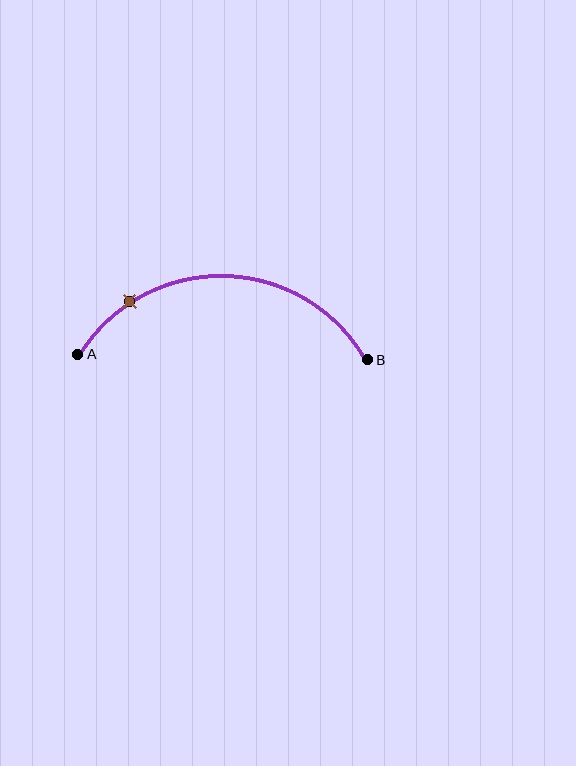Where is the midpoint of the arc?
The arc midpoint is the point on the curve farthest from the straight line joining A and B. It sits above that line.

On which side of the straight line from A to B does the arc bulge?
The arc bulges above the straight line connecting A and B.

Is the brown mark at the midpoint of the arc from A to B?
No. The brown mark lies on the arc but is closer to endpoint A. The arc midpoint would be at the point on the curve equidistant along the arc from both A and B.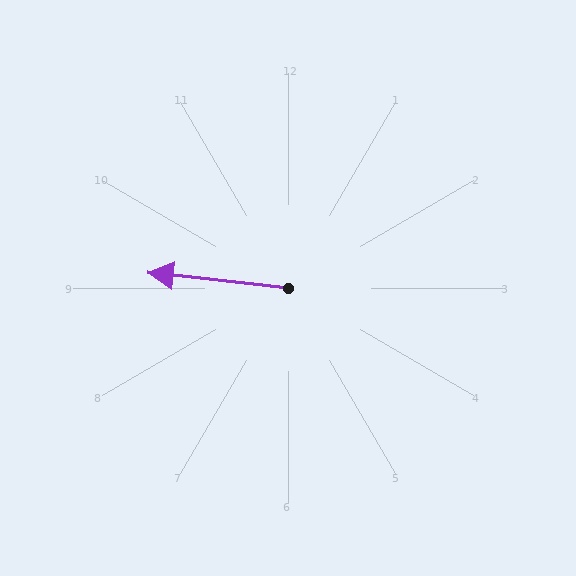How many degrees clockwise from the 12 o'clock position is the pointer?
Approximately 276 degrees.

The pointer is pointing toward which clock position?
Roughly 9 o'clock.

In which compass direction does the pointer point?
West.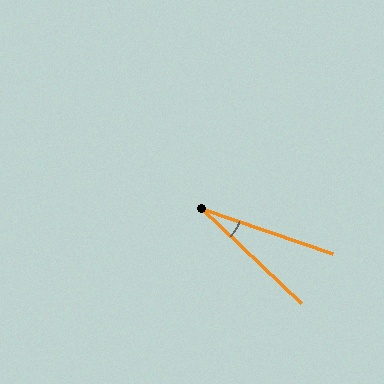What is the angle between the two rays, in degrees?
Approximately 25 degrees.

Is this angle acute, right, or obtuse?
It is acute.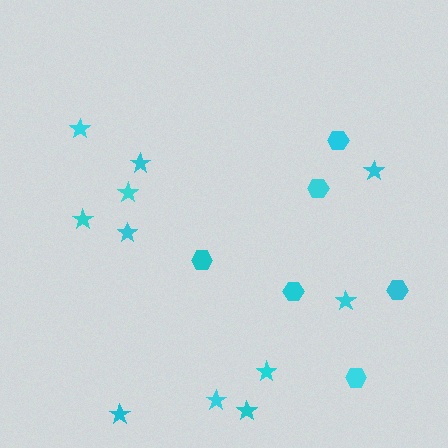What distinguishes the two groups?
There are 2 groups: one group of stars (11) and one group of hexagons (6).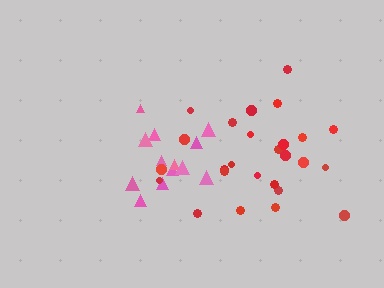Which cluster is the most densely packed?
Pink.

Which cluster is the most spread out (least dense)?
Red.